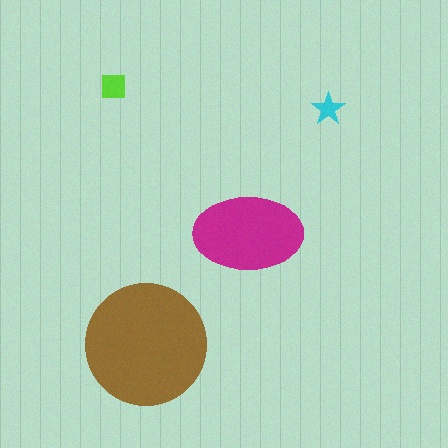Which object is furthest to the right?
The cyan star is rightmost.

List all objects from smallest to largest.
The cyan star, the lime square, the magenta ellipse, the brown circle.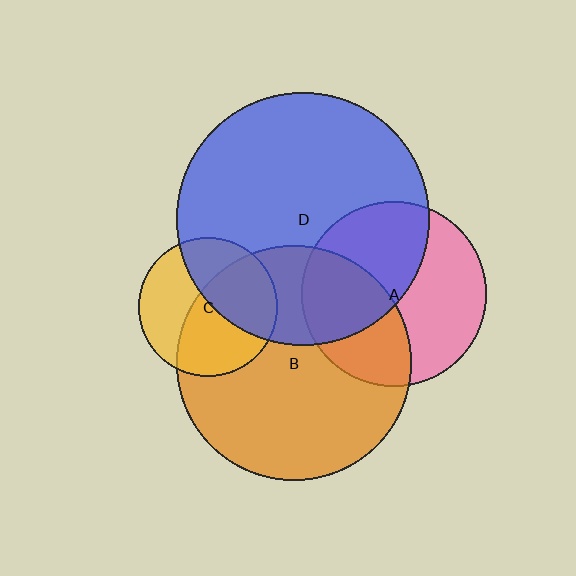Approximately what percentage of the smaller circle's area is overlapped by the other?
Approximately 55%.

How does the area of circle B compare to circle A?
Approximately 1.6 times.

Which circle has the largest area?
Circle D (blue).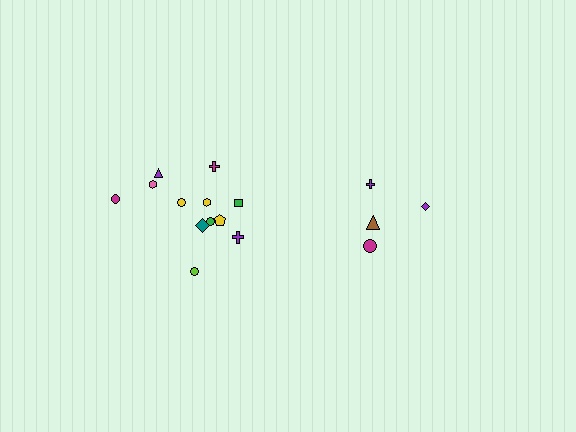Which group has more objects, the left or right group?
The left group.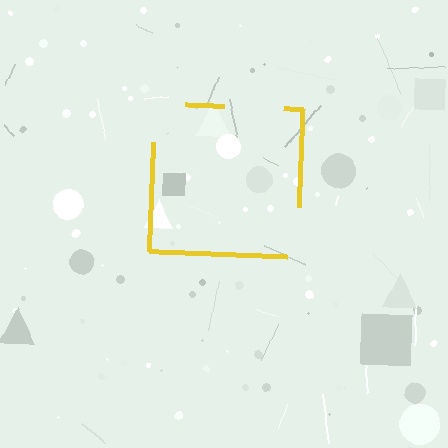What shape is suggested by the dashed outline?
The dashed outline suggests a square.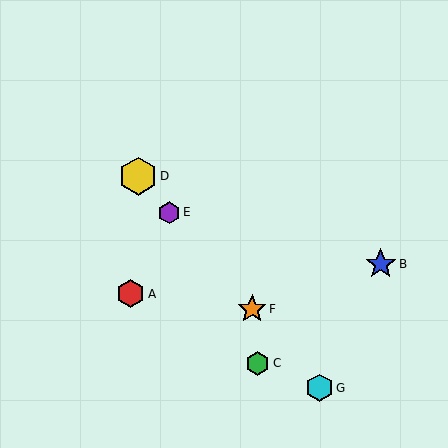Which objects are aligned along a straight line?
Objects D, E, F, G are aligned along a straight line.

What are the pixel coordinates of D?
Object D is at (138, 176).